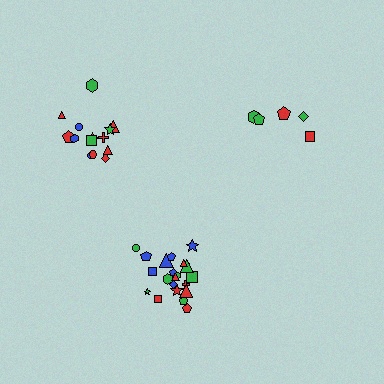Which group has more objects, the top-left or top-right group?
The top-left group.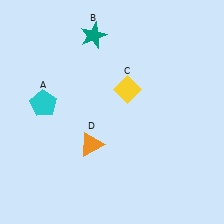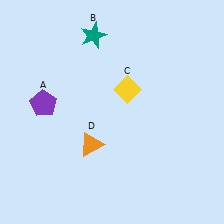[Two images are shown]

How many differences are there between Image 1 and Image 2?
There is 1 difference between the two images.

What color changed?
The pentagon (A) changed from cyan in Image 1 to purple in Image 2.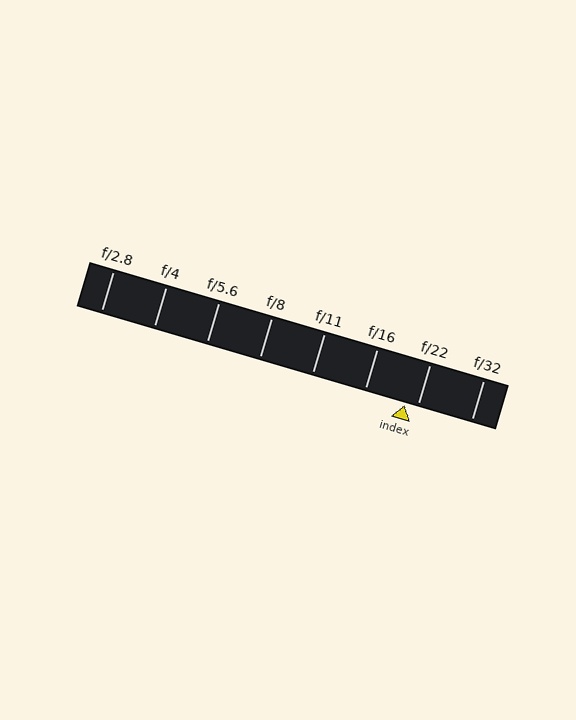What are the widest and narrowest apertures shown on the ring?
The widest aperture shown is f/2.8 and the narrowest is f/32.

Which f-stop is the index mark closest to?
The index mark is closest to f/22.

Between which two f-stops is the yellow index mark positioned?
The index mark is between f/16 and f/22.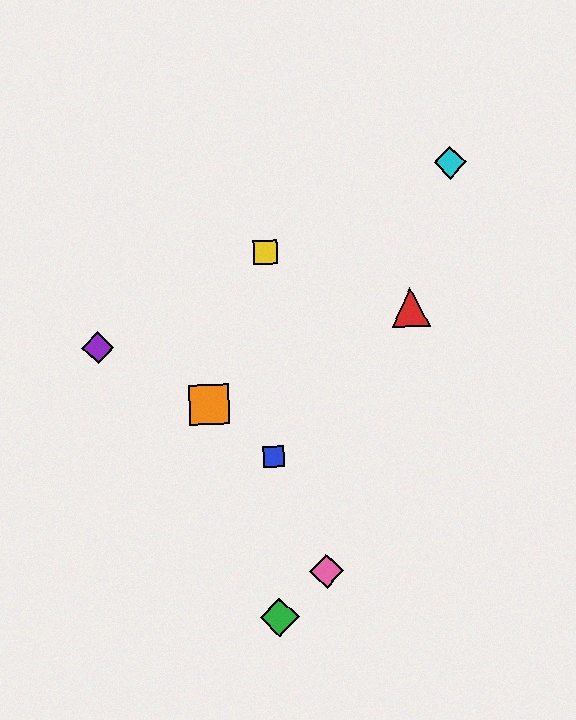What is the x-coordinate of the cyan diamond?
The cyan diamond is at x≈450.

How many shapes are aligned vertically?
3 shapes (the blue square, the green diamond, the yellow square) are aligned vertically.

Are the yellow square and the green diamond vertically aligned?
Yes, both are at x≈266.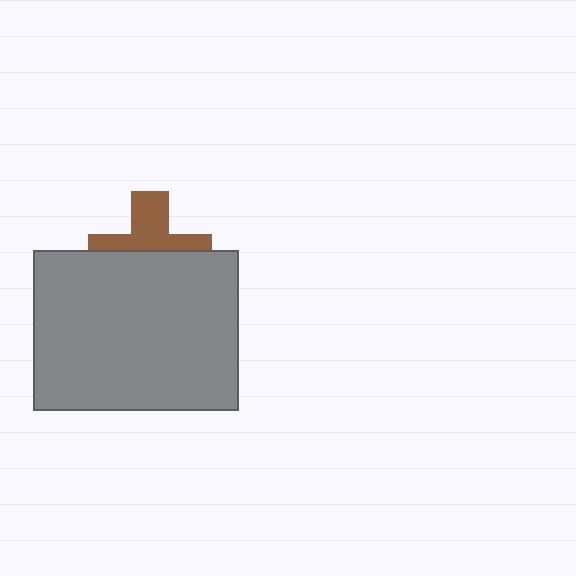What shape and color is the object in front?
The object in front is a gray rectangle.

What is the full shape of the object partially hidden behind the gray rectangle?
The partially hidden object is a brown cross.